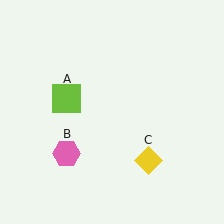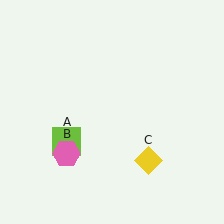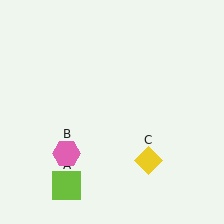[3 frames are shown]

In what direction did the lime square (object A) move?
The lime square (object A) moved down.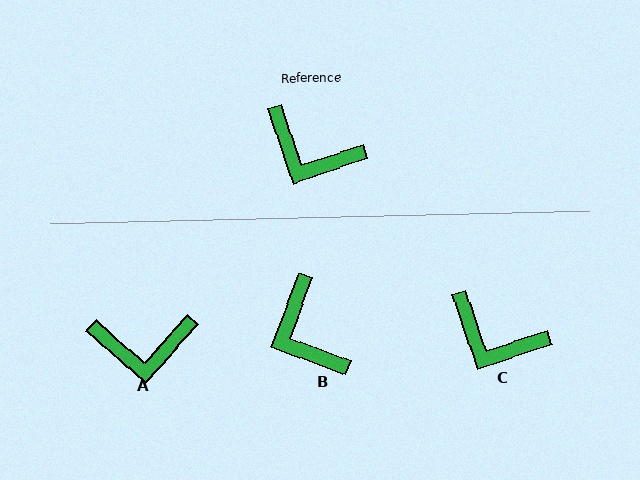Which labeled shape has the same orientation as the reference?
C.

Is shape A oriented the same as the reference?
No, it is off by about 30 degrees.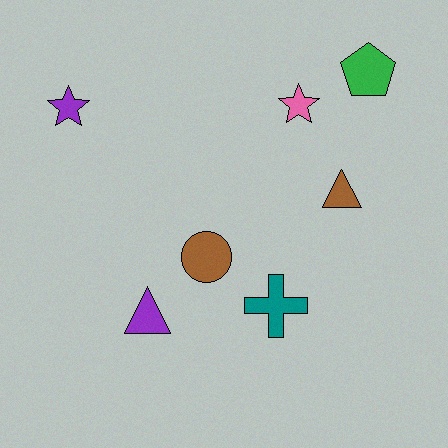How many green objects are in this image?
There is 1 green object.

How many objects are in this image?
There are 7 objects.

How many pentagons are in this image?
There is 1 pentagon.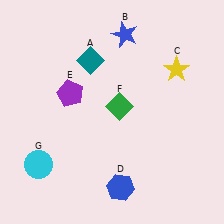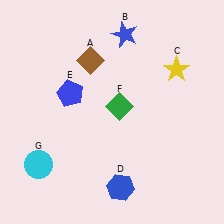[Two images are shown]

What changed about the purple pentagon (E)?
In Image 1, E is purple. In Image 2, it changed to blue.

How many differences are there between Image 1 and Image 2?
There are 2 differences between the two images.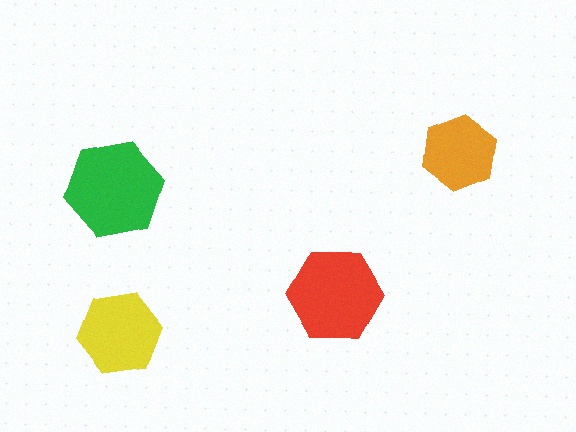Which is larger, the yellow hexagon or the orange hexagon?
The yellow one.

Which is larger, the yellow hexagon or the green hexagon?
The green one.